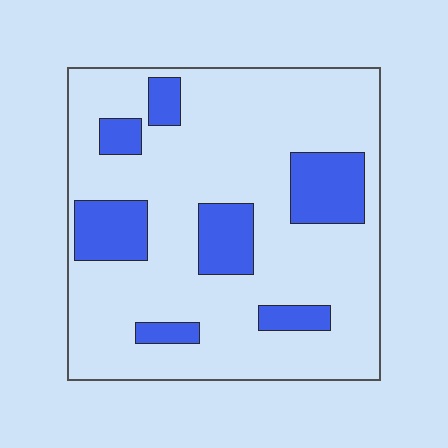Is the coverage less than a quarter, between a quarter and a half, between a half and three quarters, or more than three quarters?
Less than a quarter.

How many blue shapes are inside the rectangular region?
7.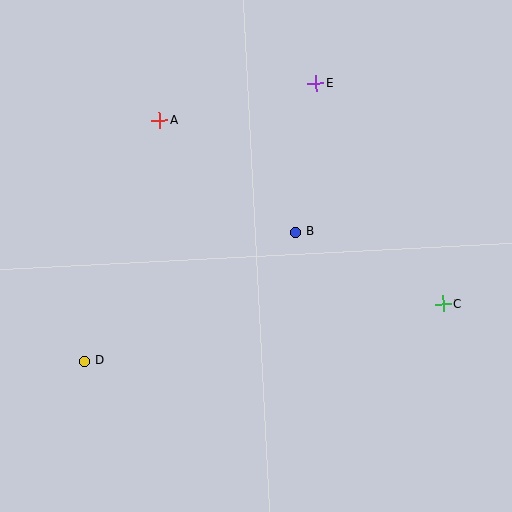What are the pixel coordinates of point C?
Point C is at (443, 304).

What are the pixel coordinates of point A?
Point A is at (160, 120).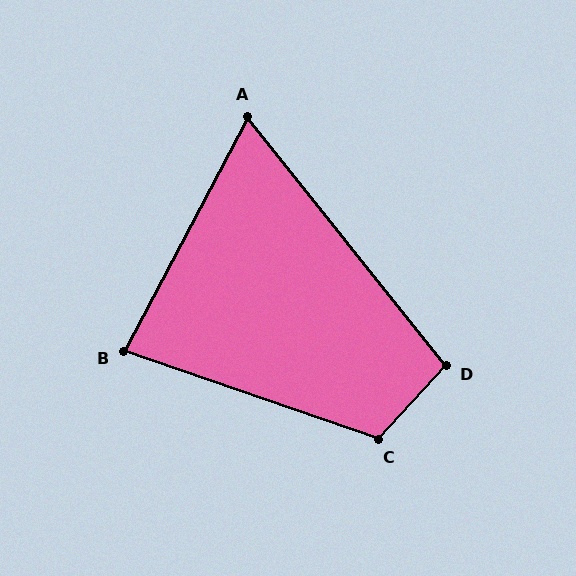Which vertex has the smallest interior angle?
A, at approximately 67 degrees.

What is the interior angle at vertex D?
Approximately 99 degrees (obtuse).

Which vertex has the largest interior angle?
C, at approximately 113 degrees.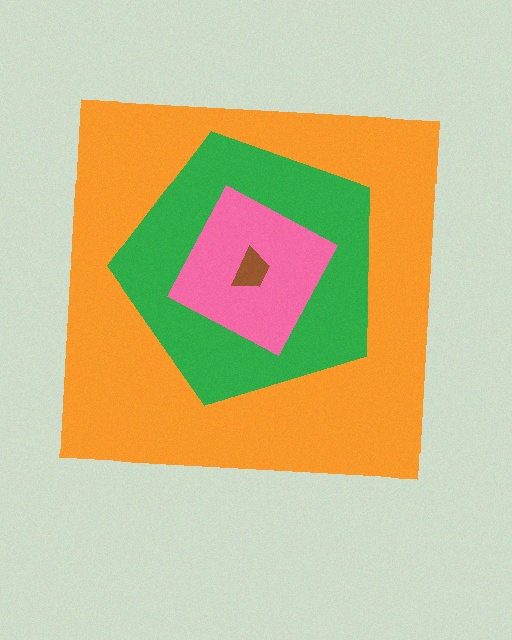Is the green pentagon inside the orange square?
Yes.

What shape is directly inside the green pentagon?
The pink diamond.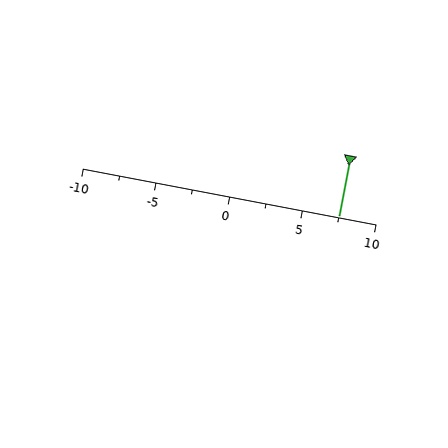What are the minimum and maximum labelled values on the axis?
The axis runs from -10 to 10.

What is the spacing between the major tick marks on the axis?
The major ticks are spaced 5 apart.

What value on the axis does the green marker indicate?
The marker indicates approximately 7.5.